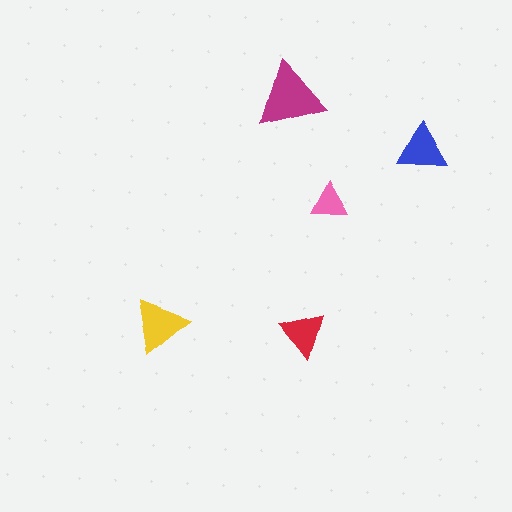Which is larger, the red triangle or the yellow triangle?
The yellow one.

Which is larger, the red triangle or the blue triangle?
The blue one.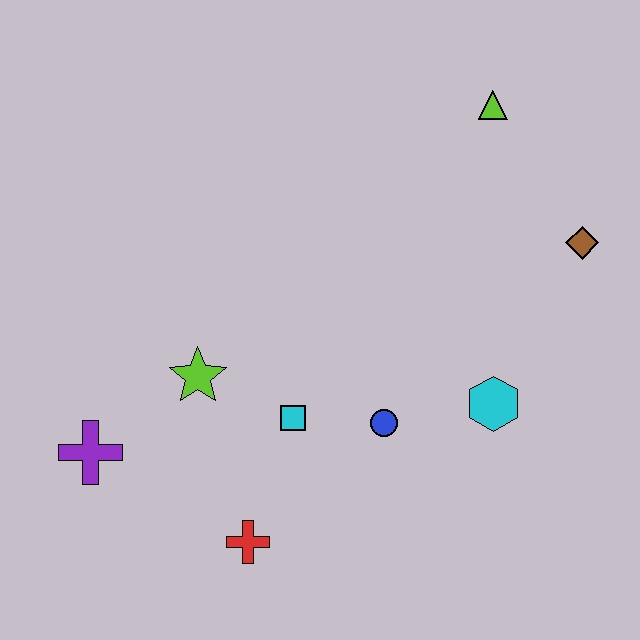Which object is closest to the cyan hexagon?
The blue circle is closest to the cyan hexagon.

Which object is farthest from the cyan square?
The lime triangle is farthest from the cyan square.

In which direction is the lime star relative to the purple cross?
The lime star is to the right of the purple cross.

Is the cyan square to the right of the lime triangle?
No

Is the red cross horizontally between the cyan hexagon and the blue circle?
No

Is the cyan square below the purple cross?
No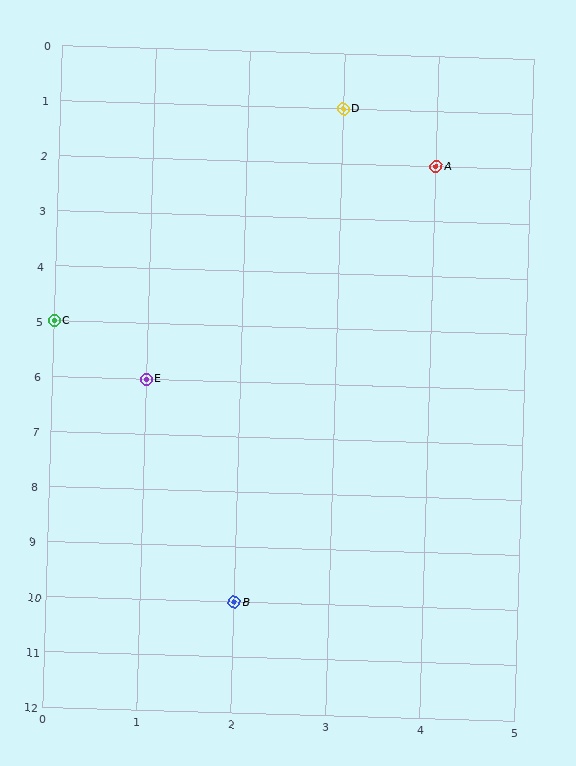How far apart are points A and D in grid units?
Points A and D are 1 column and 1 row apart (about 1.4 grid units diagonally).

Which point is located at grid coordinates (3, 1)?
Point D is at (3, 1).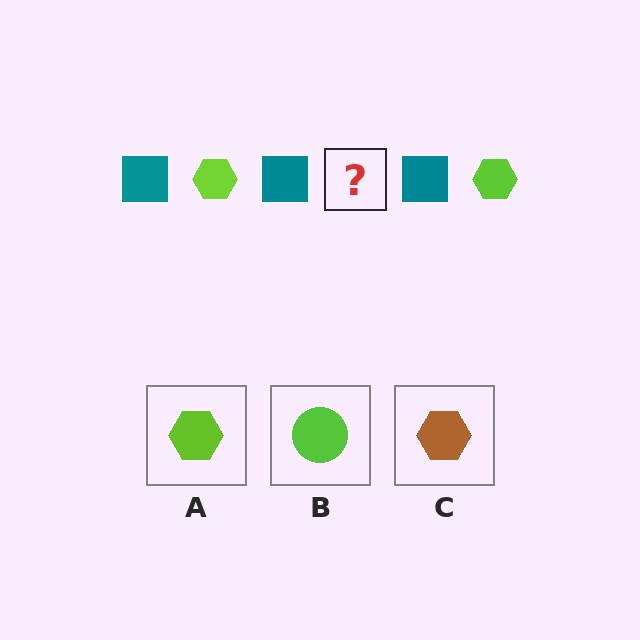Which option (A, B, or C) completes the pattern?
A.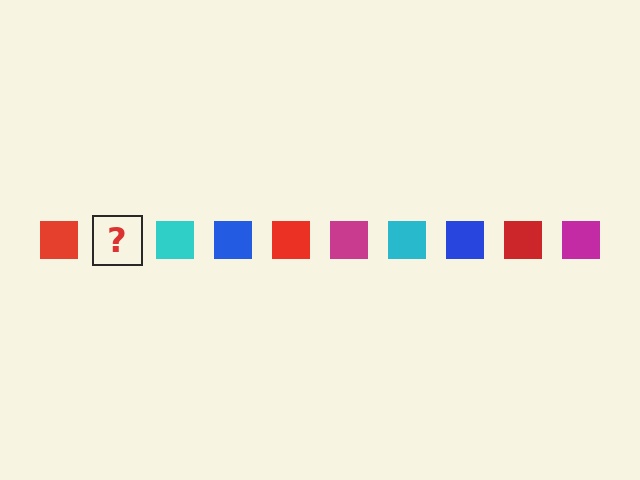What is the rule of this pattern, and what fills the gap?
The rule is that the pattern cycles through red, magenta, cyan, blue squares. The gap should be filled with a magenta square.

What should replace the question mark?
The question mark should be replaced with a magenta square.